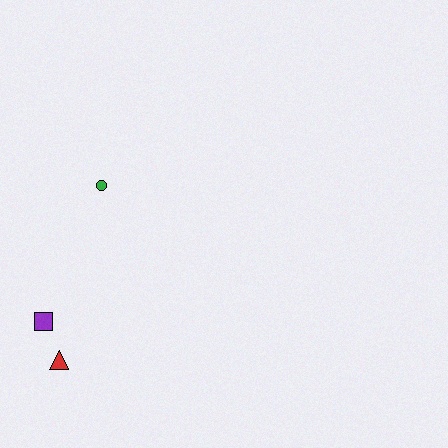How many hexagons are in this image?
There are no hexagons.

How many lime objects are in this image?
There are no lime objects.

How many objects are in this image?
There are 3 objects.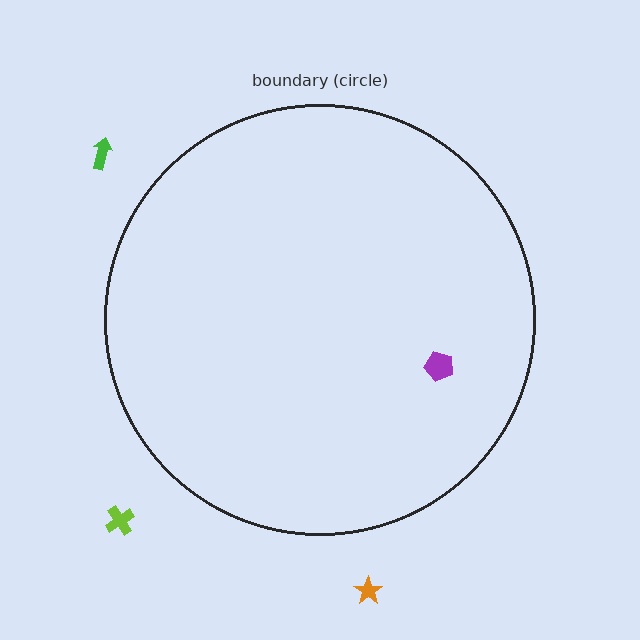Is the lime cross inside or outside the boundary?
Outside.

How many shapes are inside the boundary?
1 inside, 3 outside.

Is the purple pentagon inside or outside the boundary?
Inside.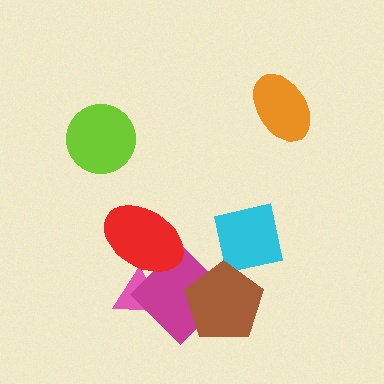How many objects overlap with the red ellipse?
2 objects overlap with the red ellipse.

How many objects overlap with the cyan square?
1 object overlaps with the cyan square.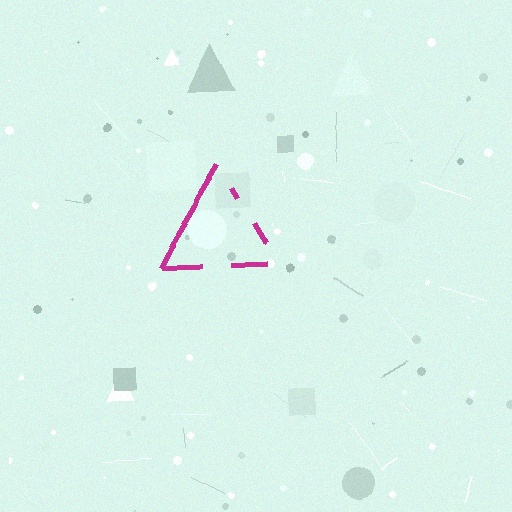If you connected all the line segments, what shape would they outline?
They would outline a triangle.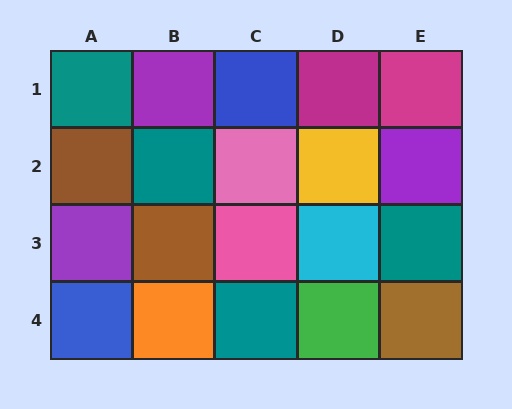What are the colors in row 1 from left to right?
Teal, purple, blue, magenta, magenta.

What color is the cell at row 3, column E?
Teal.